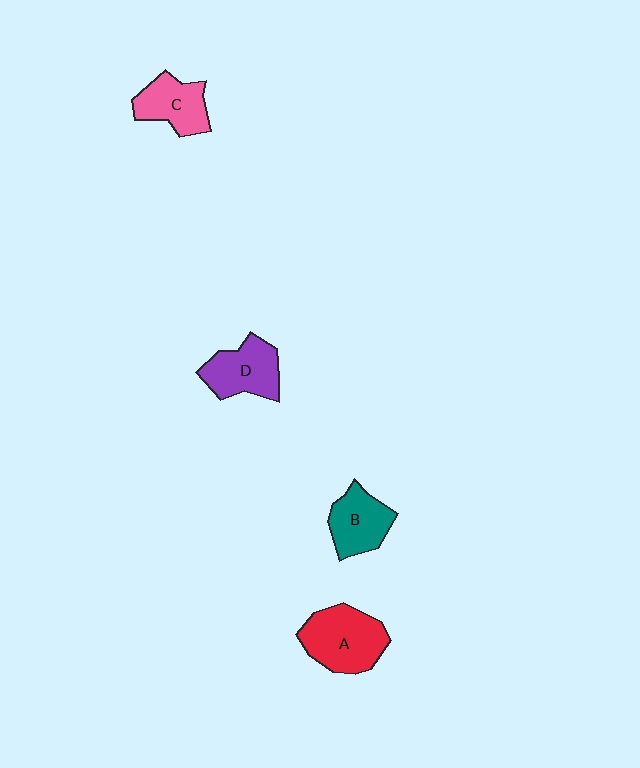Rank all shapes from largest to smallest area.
From largest to smallest: A (red), D (purple), B (teal), C (pink).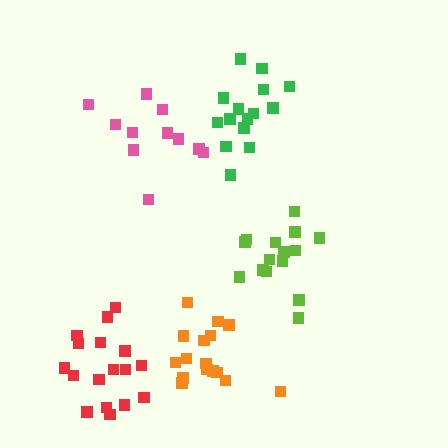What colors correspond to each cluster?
The clusters are colored: red, pink, lime, orange, green.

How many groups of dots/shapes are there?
There are 5 groups.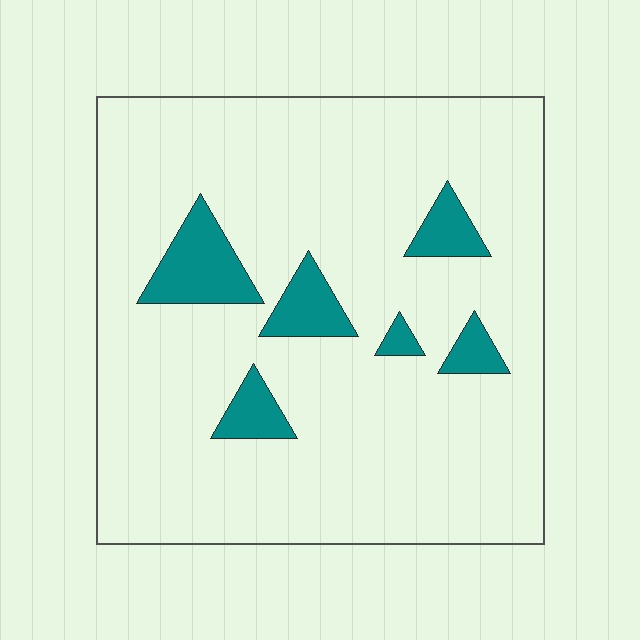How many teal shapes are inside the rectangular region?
6.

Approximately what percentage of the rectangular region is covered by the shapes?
Approximately 10%.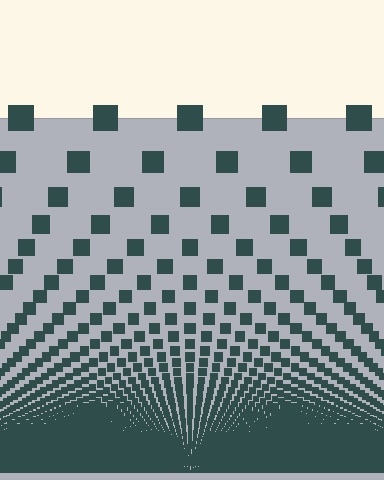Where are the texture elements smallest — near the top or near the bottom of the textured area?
Near the bottom.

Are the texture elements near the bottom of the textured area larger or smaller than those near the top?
Smaller. The gradient is inverted — elements near the bottom are smaller and denser.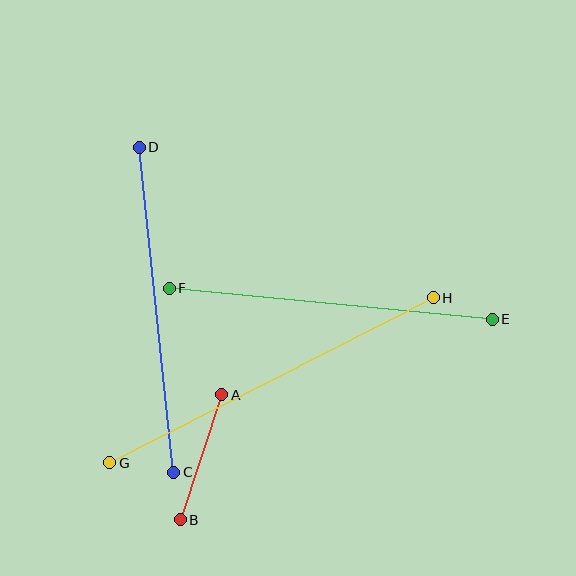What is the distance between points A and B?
The distance is approximately 132 pixels.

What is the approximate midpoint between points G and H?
The midpoint is at approximately (272, 380) pixels.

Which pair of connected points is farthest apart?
Points G and H are farthest apart.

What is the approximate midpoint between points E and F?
The midpoint is at approximately (331, 304) pixels.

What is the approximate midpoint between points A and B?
The midpoint is at approximately (201, 457) pixels.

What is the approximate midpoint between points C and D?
The midpoint is at approximately (156, 310) pixels.